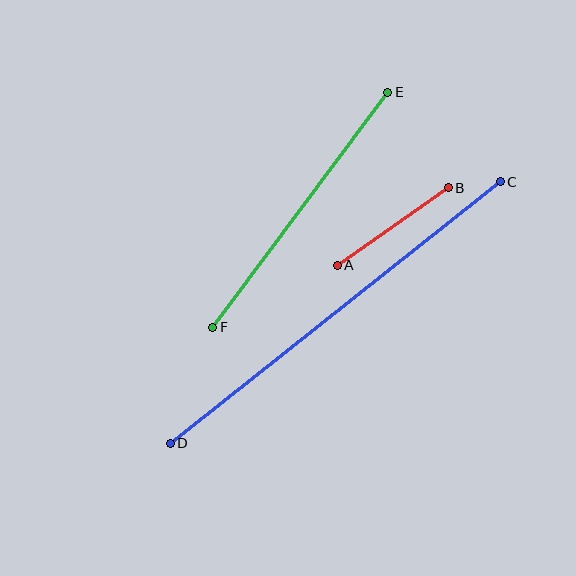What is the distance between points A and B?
The distance is approximately 135 pixels.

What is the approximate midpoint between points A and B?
The midpoint is at approximately (393, 226) pixels.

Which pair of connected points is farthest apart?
Points C and D are farthest apart.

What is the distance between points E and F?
The distance is approximately 293 pixels.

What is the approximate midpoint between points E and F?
The midpoint is at approximately (300, 210) pixels.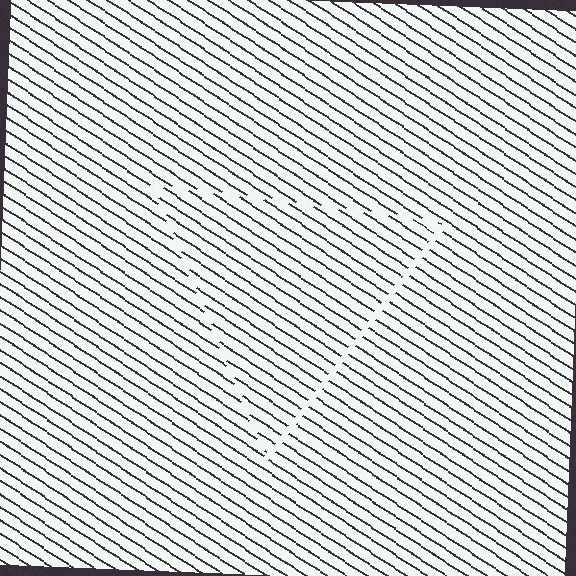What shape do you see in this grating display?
An illusory triangle. The interior of the shape contains the same grating, shifted by half a period — the contour is defined by the phase discontinuity where line-ends from the inner and outer gratings abut.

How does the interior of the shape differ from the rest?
The interior of the shape contains the same grating, shifted by half a period — the contour is defined by the phase discontinuity where line-ends from the inner and outer gratings abut.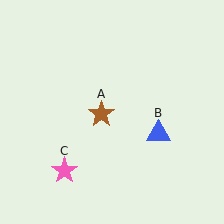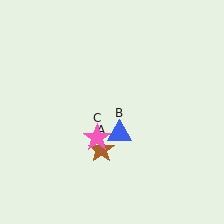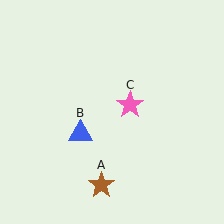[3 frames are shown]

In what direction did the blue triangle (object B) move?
The blue triangle (object B) moved left.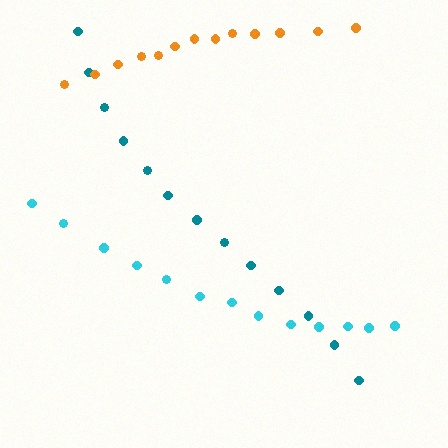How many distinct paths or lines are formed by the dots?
There are 3 distinct paths.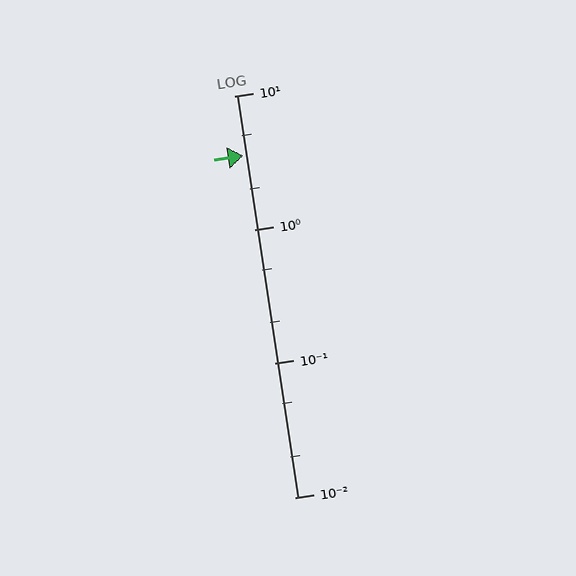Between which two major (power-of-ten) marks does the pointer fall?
The pointer is between 1 and 10.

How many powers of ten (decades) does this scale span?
The scale spans 3 decades, from 0.01 to 10.